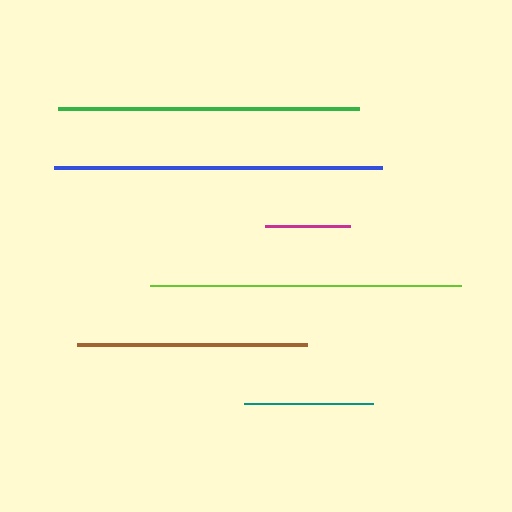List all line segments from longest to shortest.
From longest to shortest: blue, lime, green, brown, teal, magenta.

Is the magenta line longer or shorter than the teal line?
The teal line is longer than the magenta line.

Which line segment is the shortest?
The magenta line is the shortest at approximately 85 pixels.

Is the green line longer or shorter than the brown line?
The green line is longer than the brown line.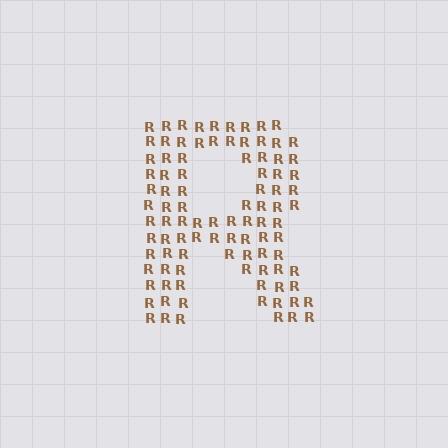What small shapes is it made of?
It is made of small letter R's.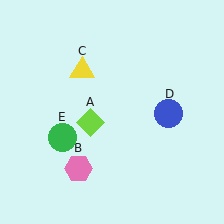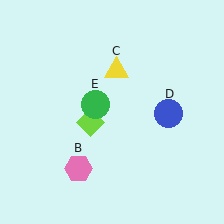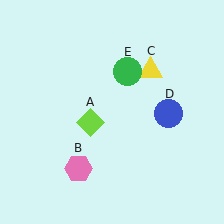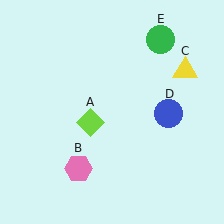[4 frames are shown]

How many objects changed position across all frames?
2 objects changed position: yellow triangle (object C), green circle (object E).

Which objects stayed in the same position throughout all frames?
Lime diamond (object A) and pink hexagon (object B) and blue circle (object D) remained stationary.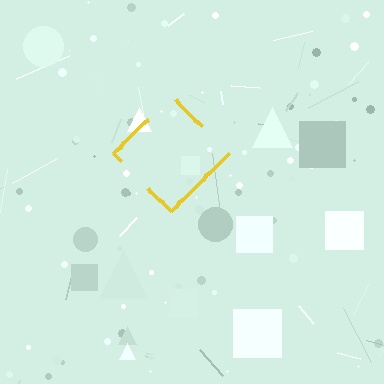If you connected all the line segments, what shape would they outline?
They would outline a diamond.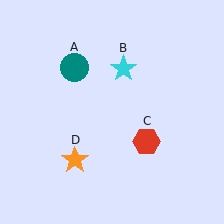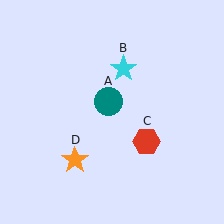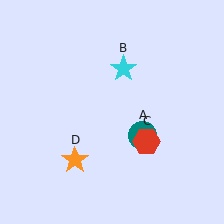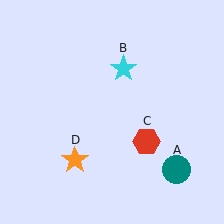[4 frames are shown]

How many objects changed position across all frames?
1 object changed position: teal circle (object A).